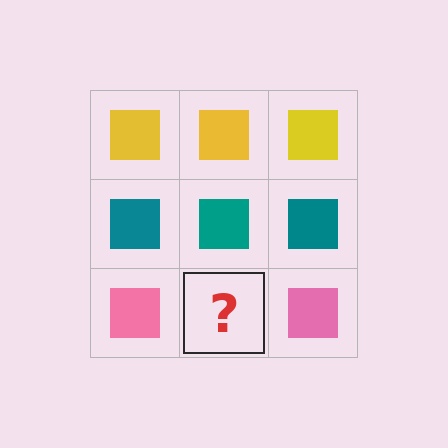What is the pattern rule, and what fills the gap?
The rule is that each row has a consistent color. The gap should be filled with a pink square.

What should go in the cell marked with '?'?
The missing cell should contain a pink square.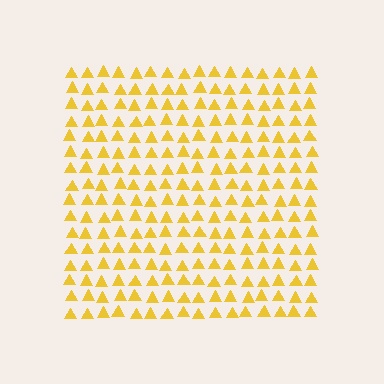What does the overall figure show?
The overall figure shows a square.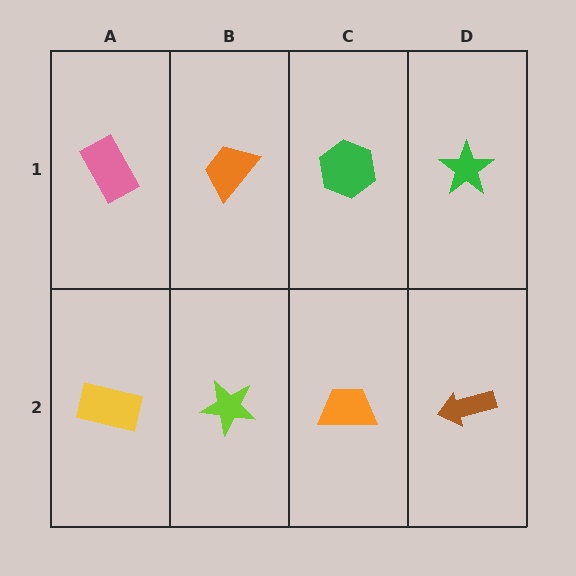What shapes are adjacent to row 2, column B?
An orange trapezoid (row 1, column B), a yellow rectangle (row 2, column A), an orange trapezoid (row 2, column C).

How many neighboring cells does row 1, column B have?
3.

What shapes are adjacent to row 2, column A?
A pink rectangle (row 1, column A), a lime star (row 2, column B).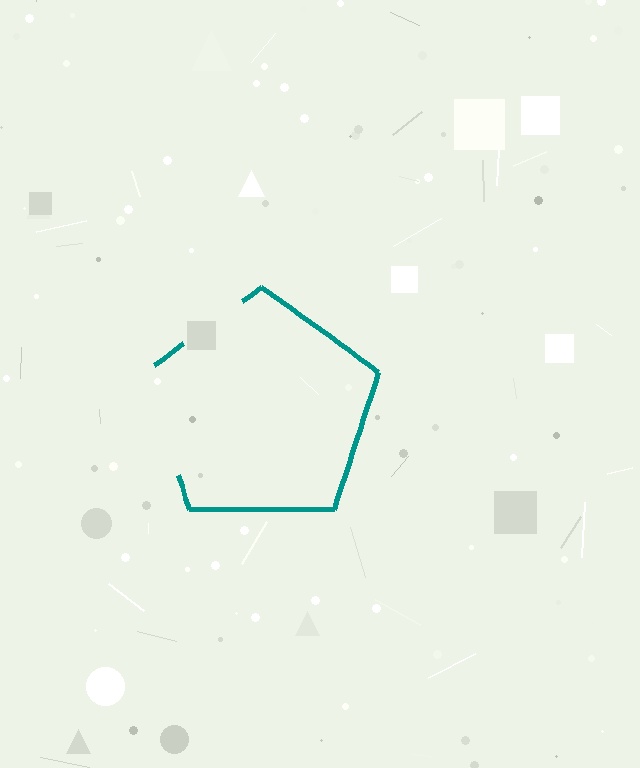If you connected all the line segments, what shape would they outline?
They would outline a pentagon.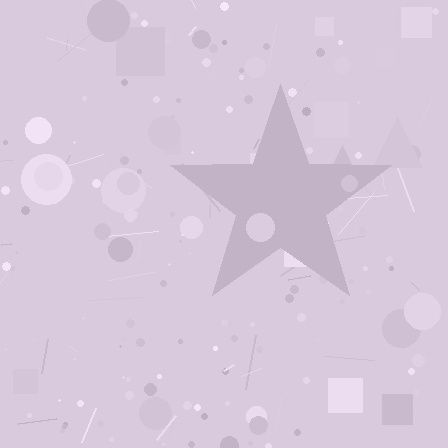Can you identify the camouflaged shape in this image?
The camouflaged shape is a star.